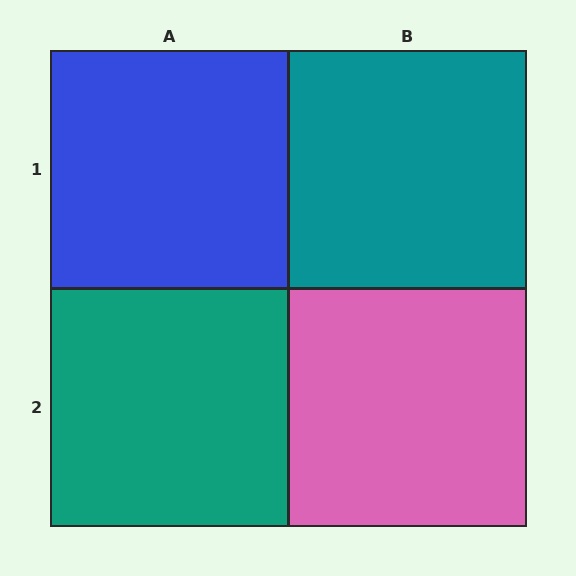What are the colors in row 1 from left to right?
Blue, teal.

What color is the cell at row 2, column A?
Teal.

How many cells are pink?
1 cell is pink.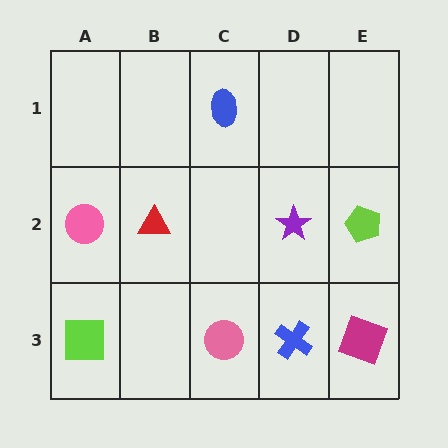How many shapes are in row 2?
4 shapes.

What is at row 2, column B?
A red triangle.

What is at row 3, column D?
A blue cross.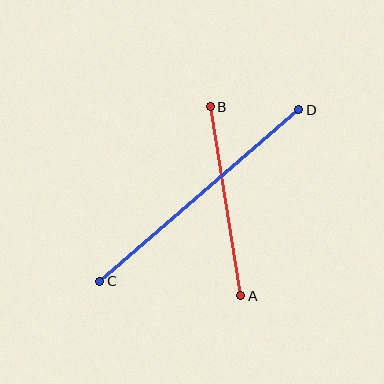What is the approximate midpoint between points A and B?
The midpoint is at approximately (226, 201) pixels.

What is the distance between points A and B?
The distance is approximately 191 pixels.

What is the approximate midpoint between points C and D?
The midpoint is at approximately (199, 195) pixels.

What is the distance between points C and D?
The distance is approximately 262 pixels.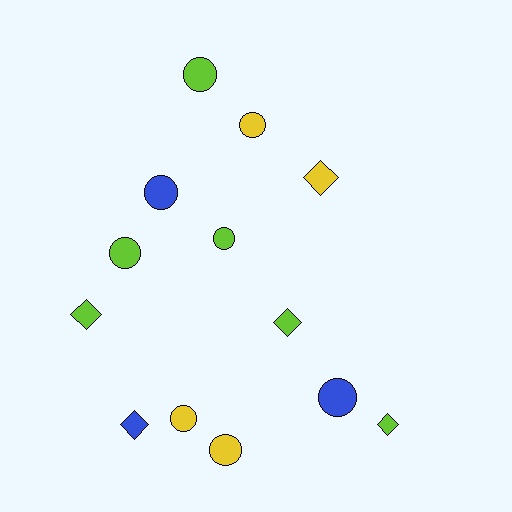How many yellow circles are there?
There are 3 yellow circles.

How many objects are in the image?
There are 13 objects.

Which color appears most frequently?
Lime, with 6 objects.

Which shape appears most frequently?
Circle, with 8 objects.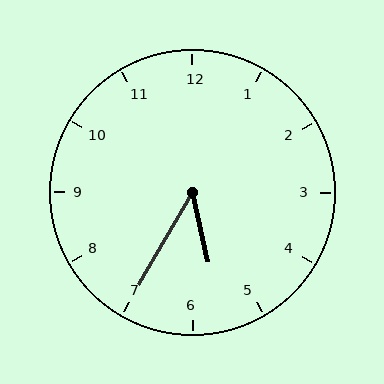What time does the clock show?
5:35.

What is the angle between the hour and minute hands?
Approximately 42 degrees.